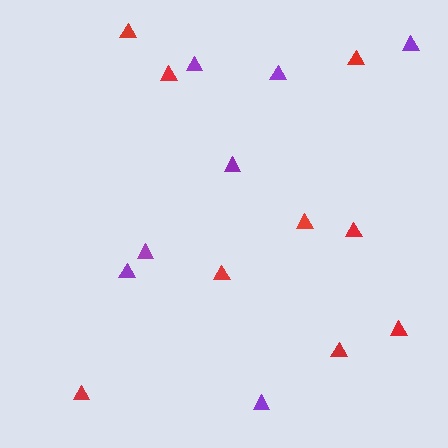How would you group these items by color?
There are 2 groups: one group of purple triangles (7) and one group of red triangles (9).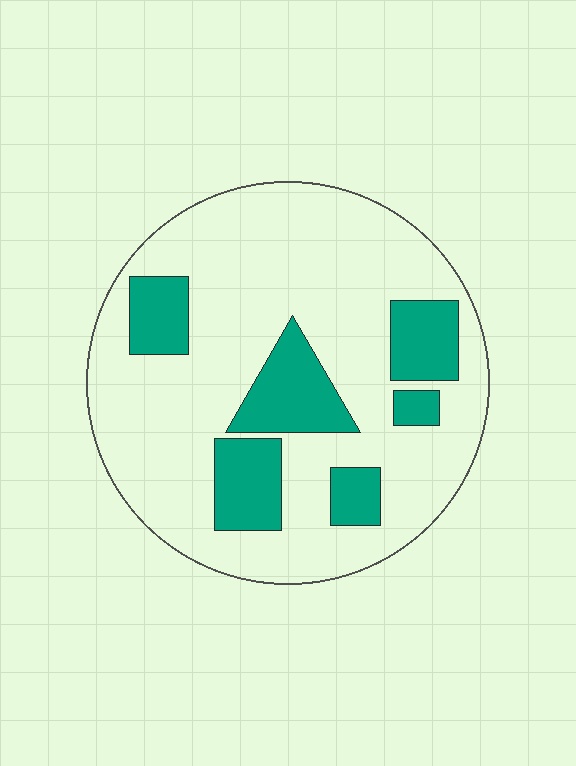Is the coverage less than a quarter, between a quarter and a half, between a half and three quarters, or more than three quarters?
Less than a quarter.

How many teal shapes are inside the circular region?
6.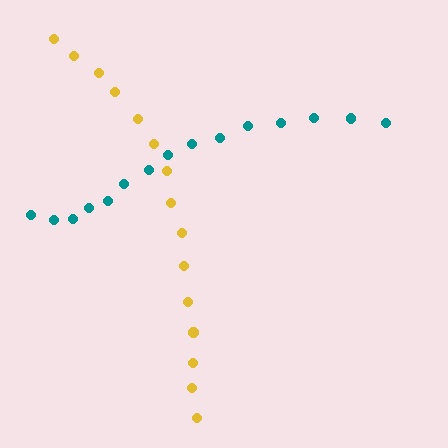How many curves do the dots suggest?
There are 2 distinct paths.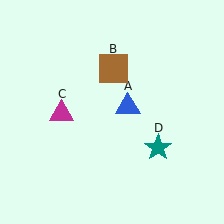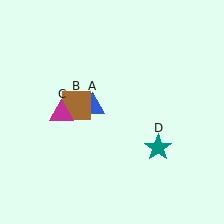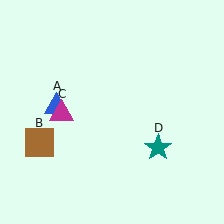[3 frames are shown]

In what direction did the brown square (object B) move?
The brown square (object B) moved down and to the left.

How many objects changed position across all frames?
2 objects changed position: blue triangle (object A), brown square (object B).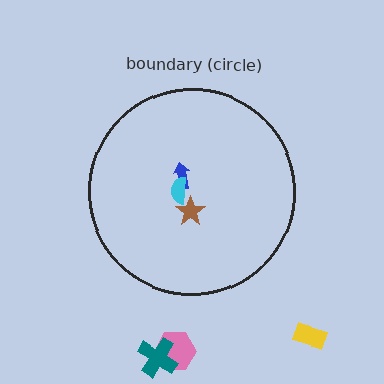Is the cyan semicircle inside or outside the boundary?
Inside.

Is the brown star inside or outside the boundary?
Inside.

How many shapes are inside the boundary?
3 inside, 3 outside.